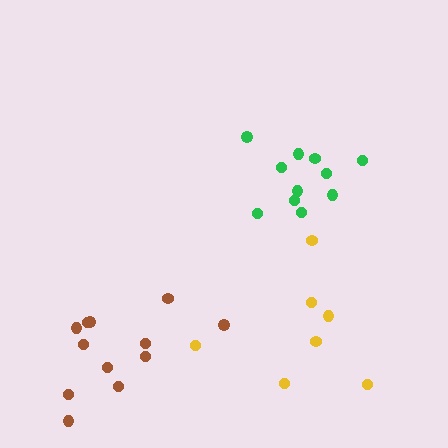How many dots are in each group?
Group 1: 7 dots, Group 2: 12 dots, Group 3: 11 dots (30 total).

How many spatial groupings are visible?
There are 3 spatial groupings.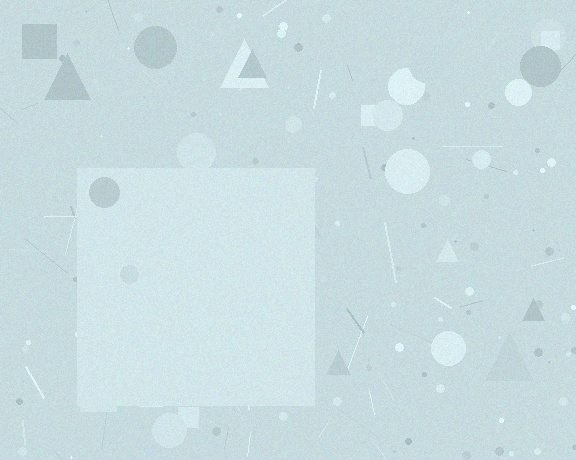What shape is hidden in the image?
A square is hidden in the image.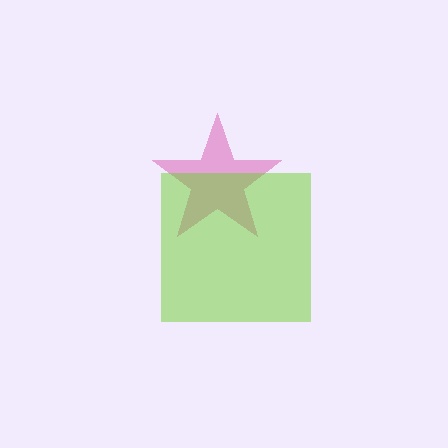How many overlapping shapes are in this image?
There are 2 overlapping shapes in the image.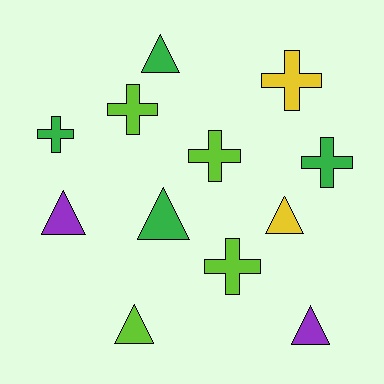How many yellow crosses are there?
There is 1 yellow cross.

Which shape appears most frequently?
Triangle, with 6 objects.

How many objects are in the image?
There are 12 objects.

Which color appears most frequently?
Green, with 4 objects.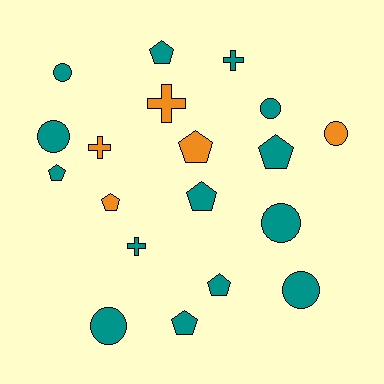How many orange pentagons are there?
There are 2 orange pentagons.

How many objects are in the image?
There are 19 objects.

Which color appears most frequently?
Teal, with 14 objects.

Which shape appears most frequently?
Pentagon, with 8 objects.